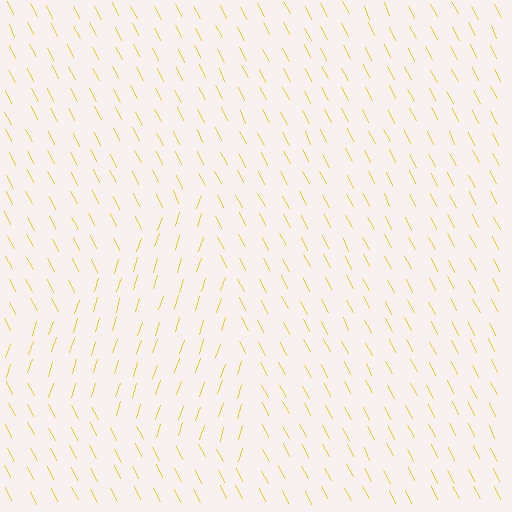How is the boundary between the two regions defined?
The boundary is defined purely by a change in line orientation (approximately 45 degrees difference). All lines are the same color and thickness.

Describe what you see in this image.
The image is filled with small yellow line segments. A triangle region in the image has lines oriented differently from the surrounding lines, creating a visible texture boundary.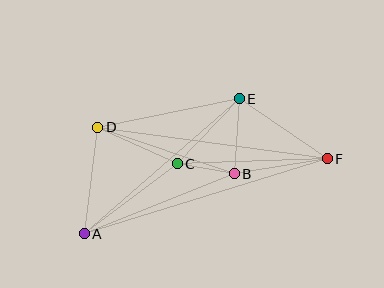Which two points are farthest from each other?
Points A and F are farthest from each other.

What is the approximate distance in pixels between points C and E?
The distance between C and E is approximately 90 pixels.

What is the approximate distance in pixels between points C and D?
The distance between C and D is approximately 88 pixels.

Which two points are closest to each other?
Points B and C are closest to each other.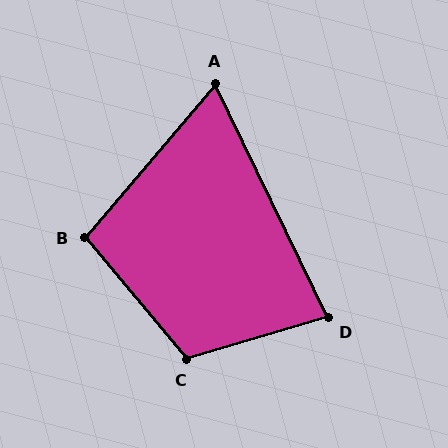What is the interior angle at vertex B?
Approximately 99 degrees (obtuse).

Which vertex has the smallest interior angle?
A, at approximately 66 degrees.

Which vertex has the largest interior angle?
C, at approximately 114 degrees.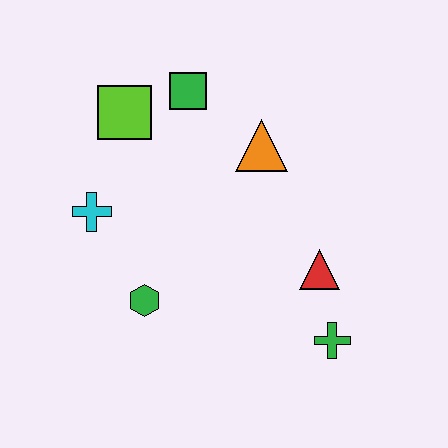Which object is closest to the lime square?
The green square is closest to the lime square.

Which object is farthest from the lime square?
The green cross is farthest from the lime square.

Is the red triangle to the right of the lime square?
Yes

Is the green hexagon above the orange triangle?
No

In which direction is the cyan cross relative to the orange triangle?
The cyan cross is to the left of the orange triangle.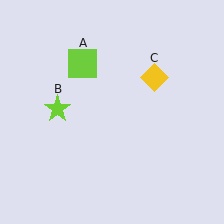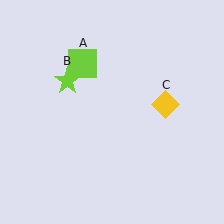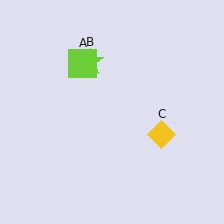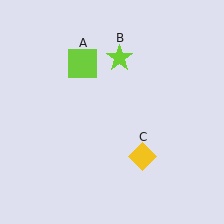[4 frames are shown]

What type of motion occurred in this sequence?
The lime star (object B), yellow diamond (object C) rotated clockwise around the center of the scene.